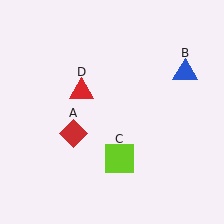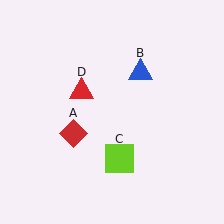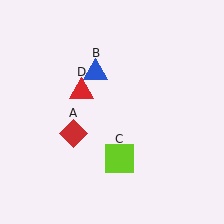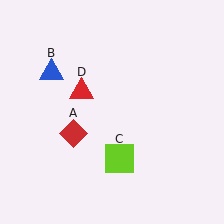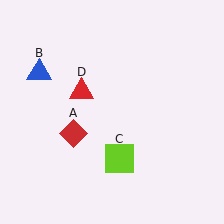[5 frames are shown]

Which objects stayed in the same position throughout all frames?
Red diamond (object A) and lime square (object C) and red triangle (object D) remained stationary.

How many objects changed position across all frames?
1 object changed position: blue triangle (object B).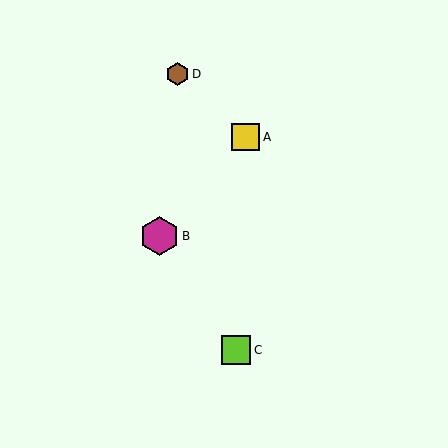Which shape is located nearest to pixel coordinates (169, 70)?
The brown hexagon (labeled D) at (178, 74) is nearest to that location.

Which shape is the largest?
The magenta hexagon (labeled B) is the largest.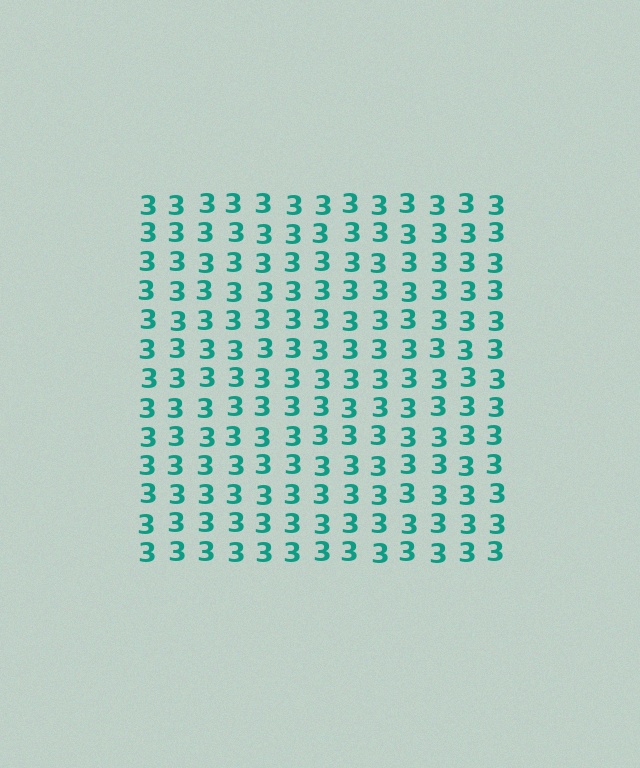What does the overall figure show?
The overall figure shows a square.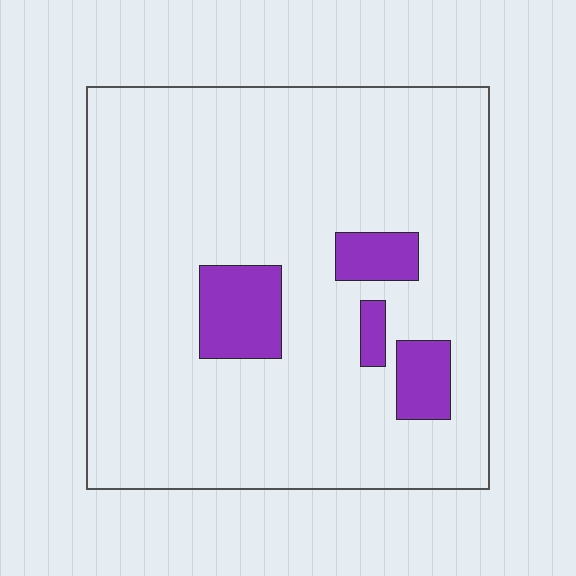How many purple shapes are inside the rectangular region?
4.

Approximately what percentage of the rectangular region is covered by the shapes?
Approximately 10%.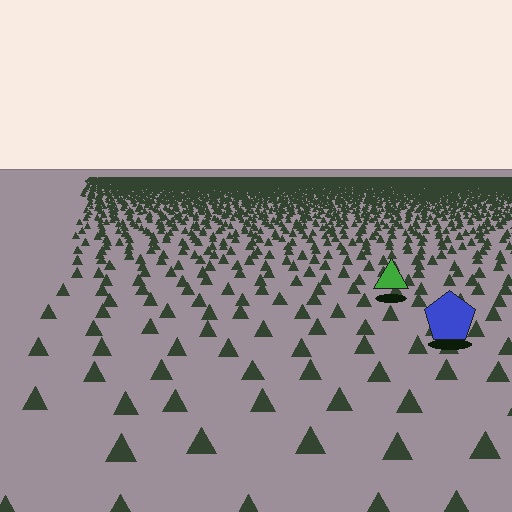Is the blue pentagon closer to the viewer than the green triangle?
Yes. The blue pentagon is closer — you can tell from the texture gradient: the ground texture is coarser near it.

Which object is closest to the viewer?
The blue pentagon is closest. The texture marks near it are larger and more spread out.